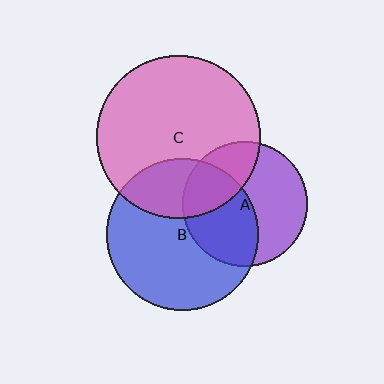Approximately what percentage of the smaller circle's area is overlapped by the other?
Approximately 30%.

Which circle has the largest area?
Circle C (pink).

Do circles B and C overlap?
Yes.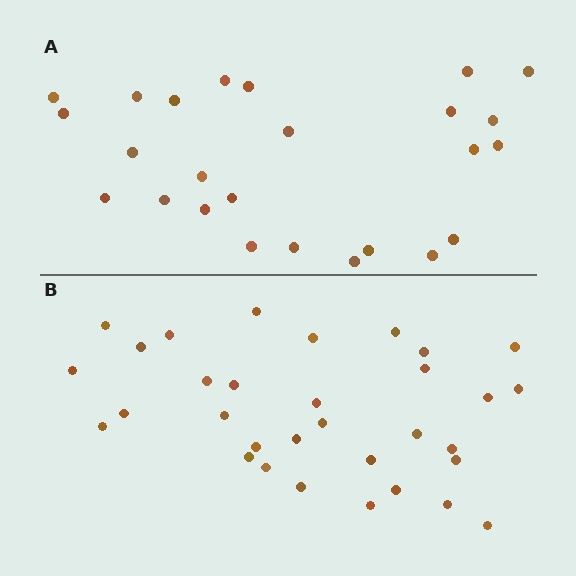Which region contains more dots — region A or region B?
Region B (the bottom region) has more dots.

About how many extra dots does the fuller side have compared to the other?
Region B has roughly 8 or so more dots than region A.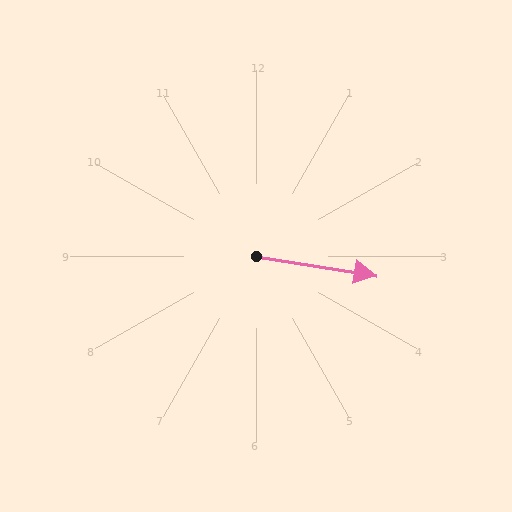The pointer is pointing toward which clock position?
Roughly 3 o'clock.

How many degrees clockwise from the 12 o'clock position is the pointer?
Approximately 99 degrees.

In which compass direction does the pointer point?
East.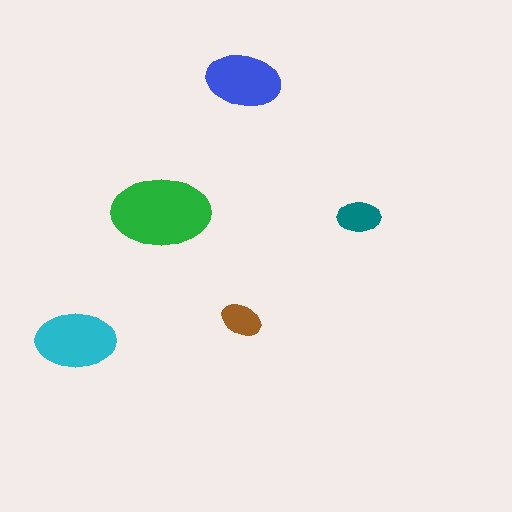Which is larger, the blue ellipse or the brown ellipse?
The blue one.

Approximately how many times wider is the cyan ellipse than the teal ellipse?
About 2 times wider.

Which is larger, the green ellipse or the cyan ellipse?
The green one.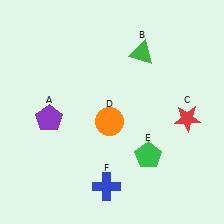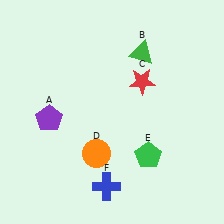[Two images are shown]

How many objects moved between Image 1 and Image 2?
2 objects moved between the two images.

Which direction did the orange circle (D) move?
The orange circle (D) moved down.